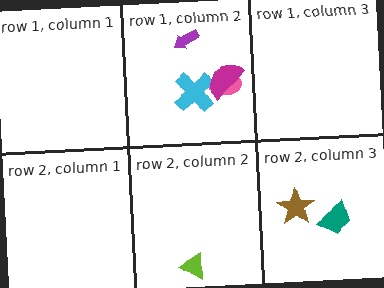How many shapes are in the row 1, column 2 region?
4.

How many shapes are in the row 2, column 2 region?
1.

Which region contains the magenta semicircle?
The row 1, column 2 region.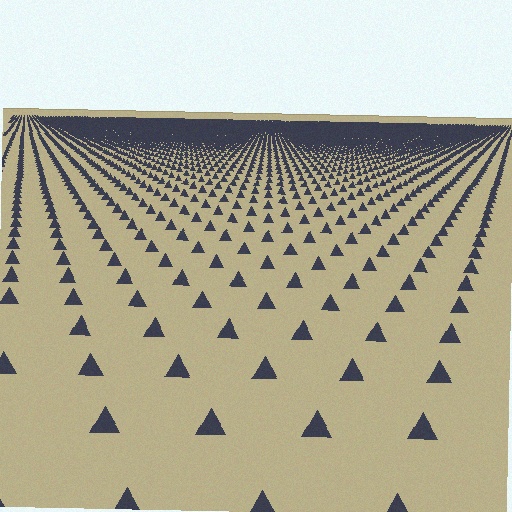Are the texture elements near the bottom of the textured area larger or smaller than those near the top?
Larger. Near the bottom, elements are closer to the viewer and appear at a bigger on-screen size.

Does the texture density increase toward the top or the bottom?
Density increases toward the top.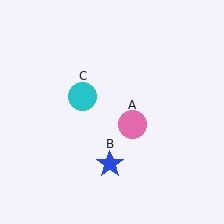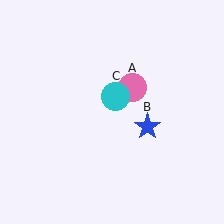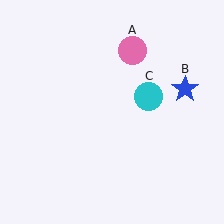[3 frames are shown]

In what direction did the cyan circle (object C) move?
The cyan circle (object C) moved right.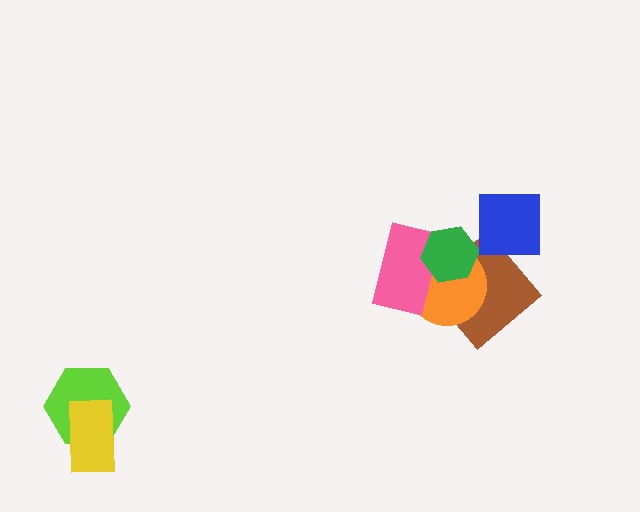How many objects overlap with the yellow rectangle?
1 object overlaps with the yellow rectangle.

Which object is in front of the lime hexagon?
The yellow rectangle is in front of the lime hexagon.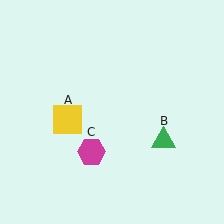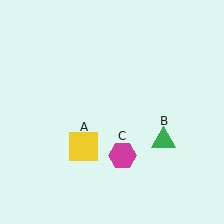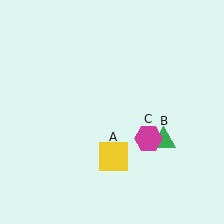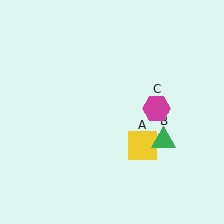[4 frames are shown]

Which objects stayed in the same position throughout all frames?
Green triangle (object B) remained stationary.